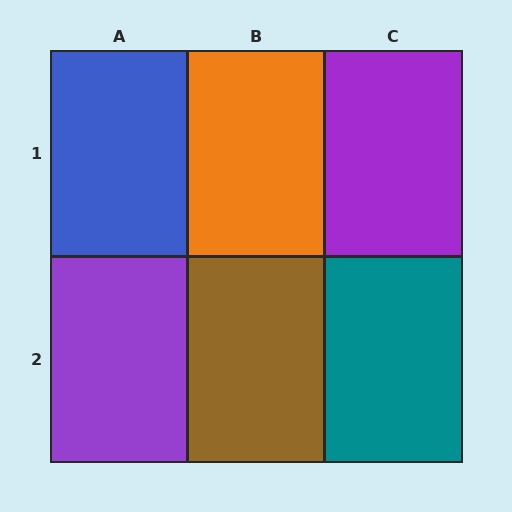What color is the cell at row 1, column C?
Purple.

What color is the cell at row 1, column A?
Blue.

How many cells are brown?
1 cell is brown.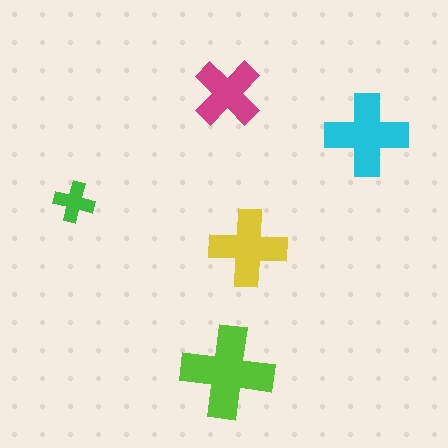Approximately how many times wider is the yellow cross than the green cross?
About 2 times wider.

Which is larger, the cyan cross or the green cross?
The cyan one.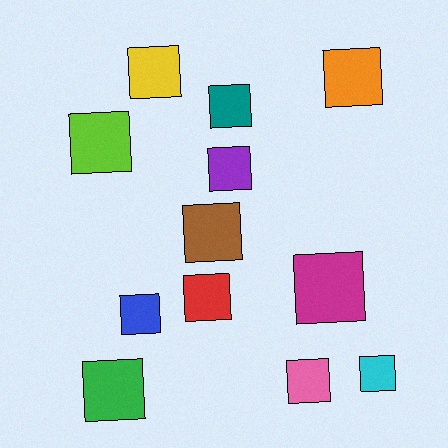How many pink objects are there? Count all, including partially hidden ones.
There is 1 pink object.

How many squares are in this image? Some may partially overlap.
There are 12 squares.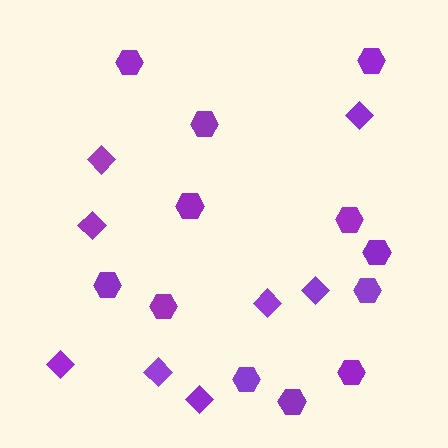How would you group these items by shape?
There are 2 groups: one group of hexagons (12) and one group of diamonds (8).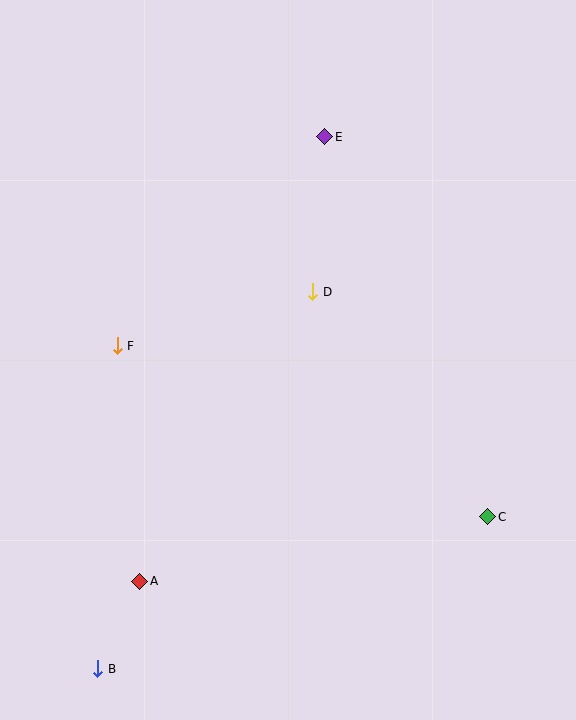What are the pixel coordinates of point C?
Point C is at (488, 517).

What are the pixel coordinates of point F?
Point F is at (117, 346).